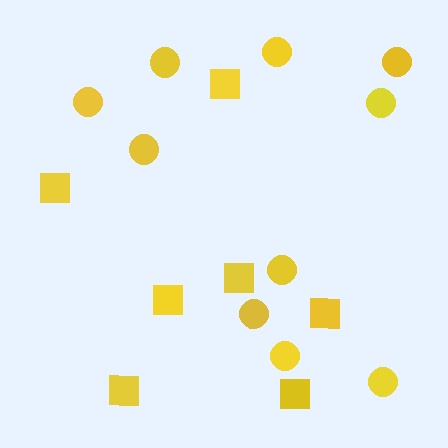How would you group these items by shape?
There are 2 groups: one group of circles (10) and one group of squares (7).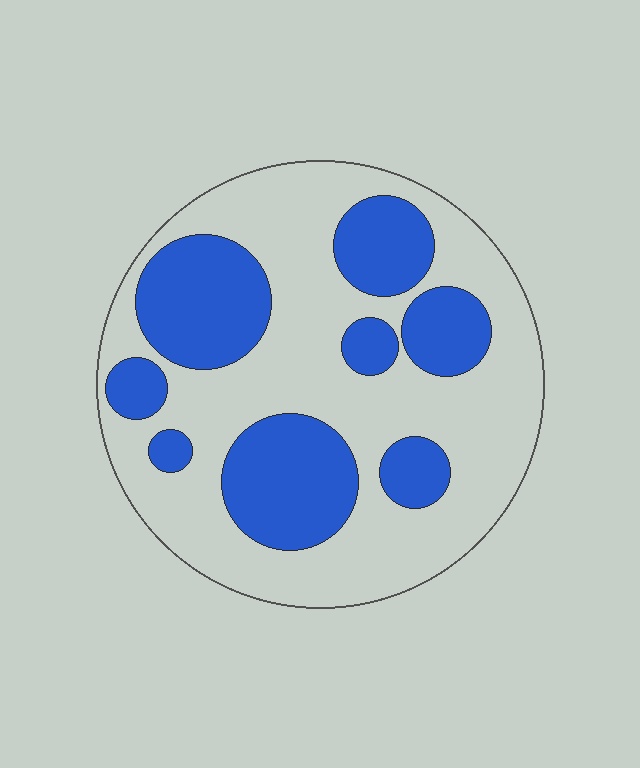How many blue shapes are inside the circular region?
8.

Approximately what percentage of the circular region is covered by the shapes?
Approximately 35%.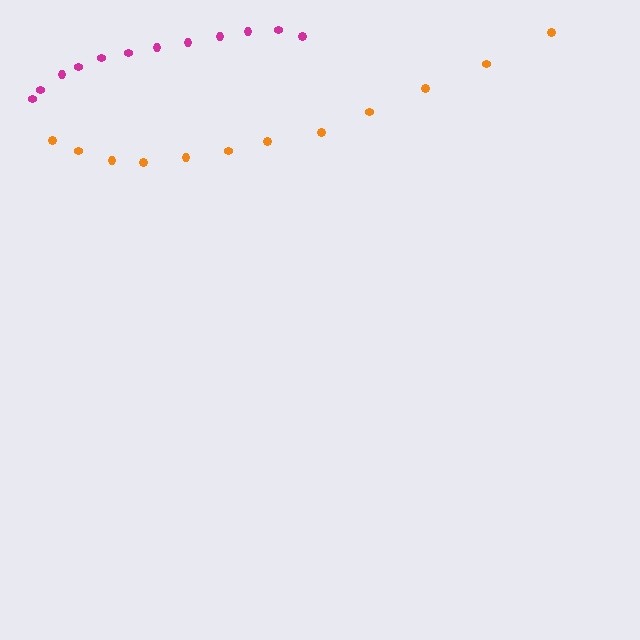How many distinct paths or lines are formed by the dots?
There are 2 distinct paths.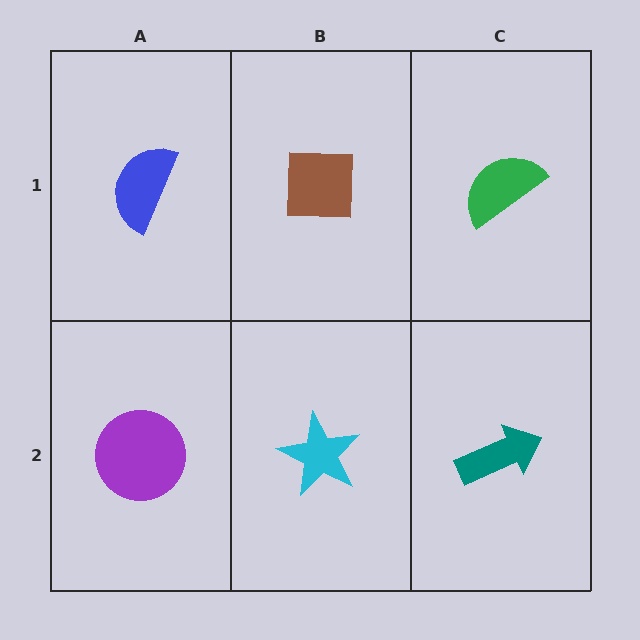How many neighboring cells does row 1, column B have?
3.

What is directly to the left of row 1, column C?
A brown square.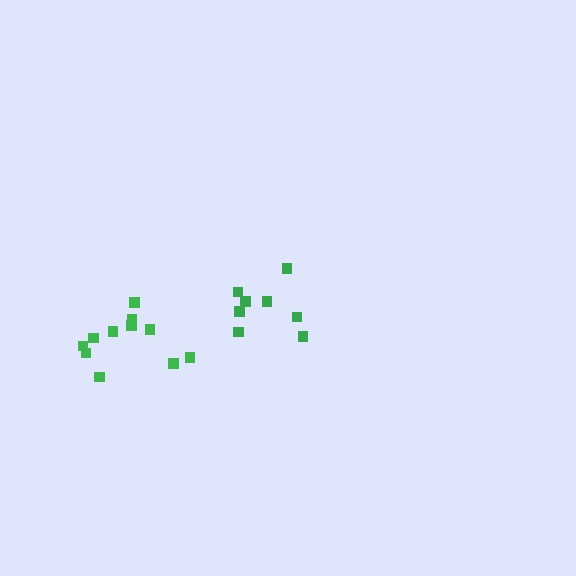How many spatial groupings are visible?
There are 2 spatial groupings.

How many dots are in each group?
Group 1: 11 dots, Group 2: 8 dots (19 total).